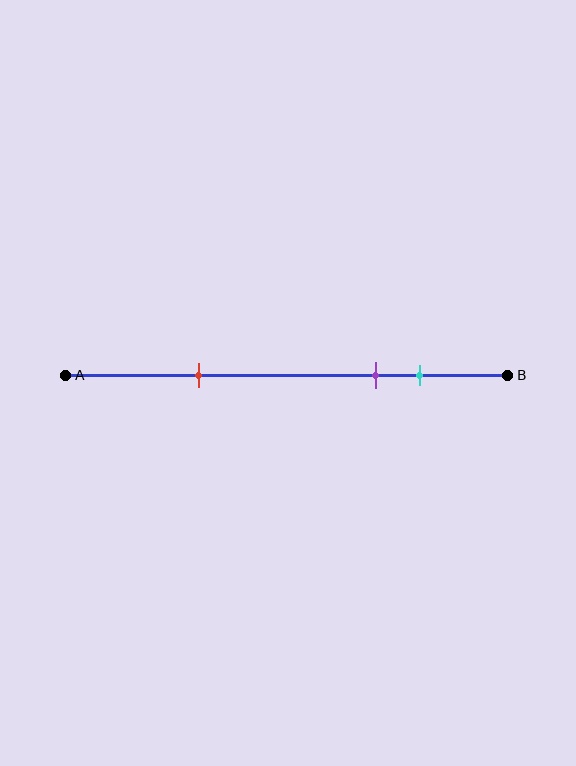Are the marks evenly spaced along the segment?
No, the marks are not evenly spaced.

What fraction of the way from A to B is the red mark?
The red mark is approximately 30% (0.3) of the way from A to B.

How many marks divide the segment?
There are 3 marks dividing the segment.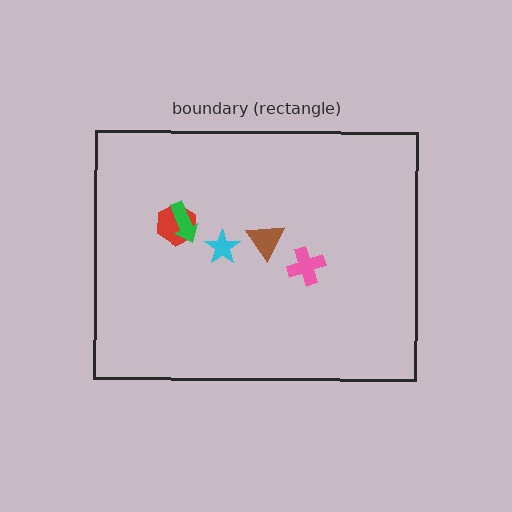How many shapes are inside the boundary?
5 inside, 0 outside.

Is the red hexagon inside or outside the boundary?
Inside.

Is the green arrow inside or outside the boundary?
Inside.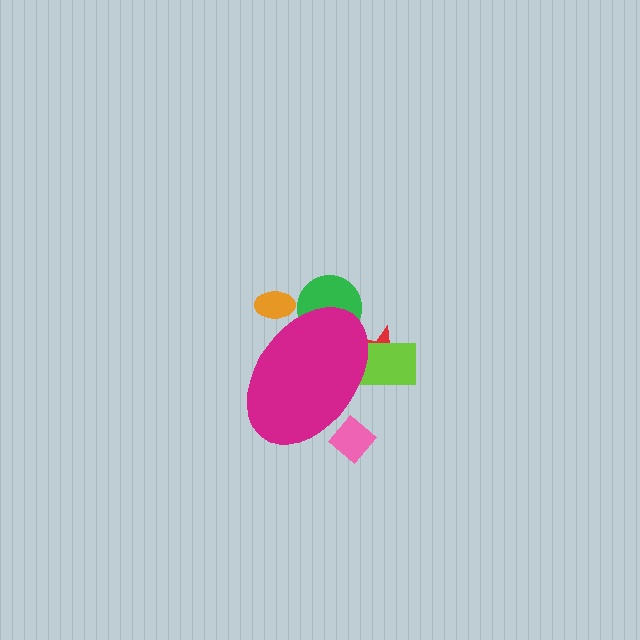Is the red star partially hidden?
Yes, the red star is partially hidden behind the magenta ellipse.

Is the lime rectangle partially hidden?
Yes, the lime rectangle is partially hidden behind the magenta ellipse.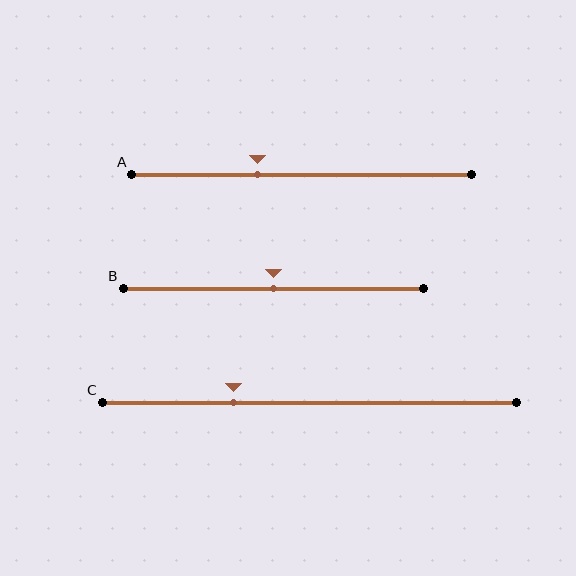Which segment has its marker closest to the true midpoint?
Segment B has its marker closest to the true midpoint.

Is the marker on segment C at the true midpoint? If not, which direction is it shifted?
No, the marker on segment C is shifted to the left by about 18% of the segment length.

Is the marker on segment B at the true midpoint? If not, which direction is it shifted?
Yes, the marker on segment B is at the true midpoint.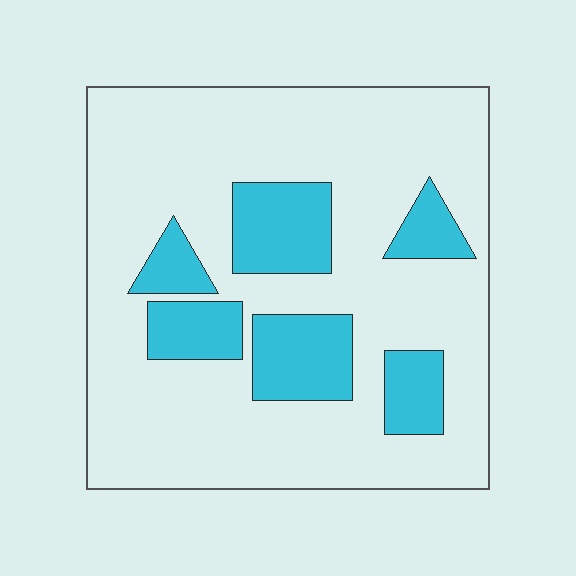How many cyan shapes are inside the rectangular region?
6.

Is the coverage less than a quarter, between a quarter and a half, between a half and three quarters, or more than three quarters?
Less than a quarter.